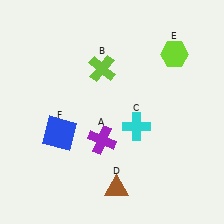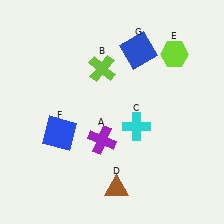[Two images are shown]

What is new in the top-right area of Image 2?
A blue square (G) was added in the top-right area of Image 2.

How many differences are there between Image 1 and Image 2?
There is 1 difference between the two images.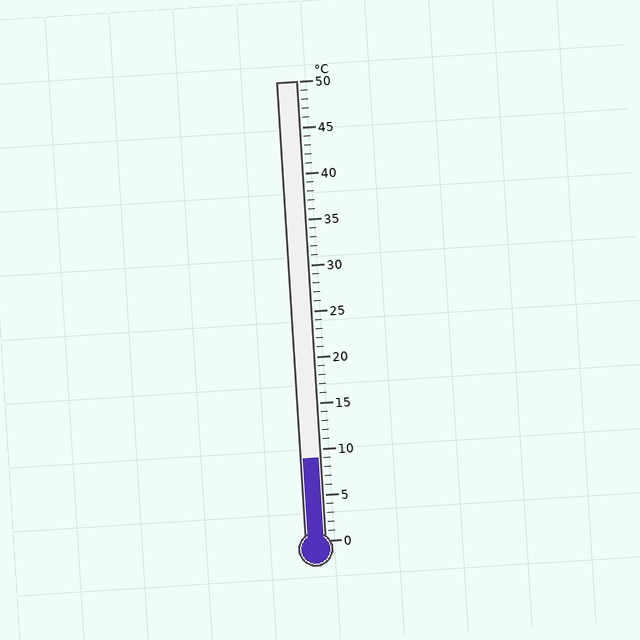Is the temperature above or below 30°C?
The temperature is below 30°C.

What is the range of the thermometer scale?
The thermometer scale ranges from 0°C to 50°C.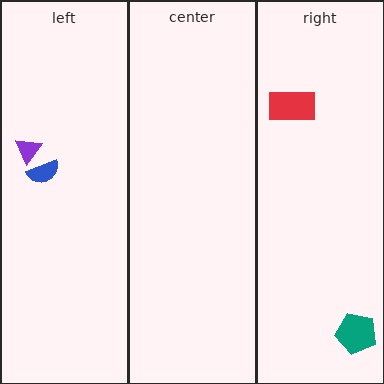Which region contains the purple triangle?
The left region.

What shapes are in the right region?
The red rectangle, the teal pentagon.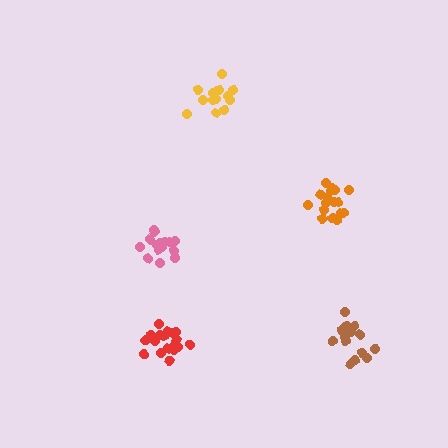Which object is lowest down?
The red cluster is bottommost.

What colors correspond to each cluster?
The clusters are colored: red, yellow, orange, pink, brown.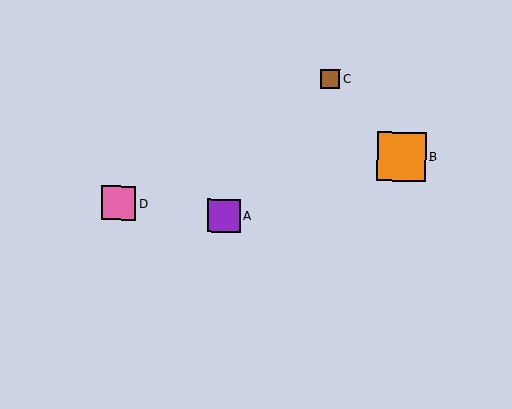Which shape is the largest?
The orange square (labeled B) is the largest.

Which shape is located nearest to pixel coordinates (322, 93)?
The brown square (labeled C) at (331, 79) is nearest to that location.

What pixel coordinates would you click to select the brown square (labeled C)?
Click at (331, 79) to select the brown square C.